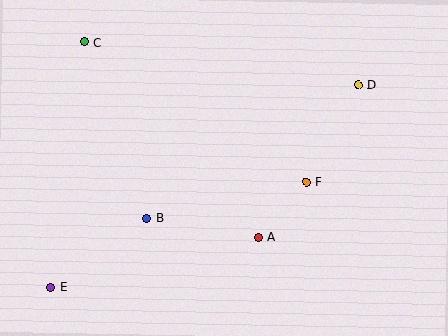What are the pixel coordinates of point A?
Point A is at (258, 237).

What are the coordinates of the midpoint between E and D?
The midpoint between E and D is at (204, 186).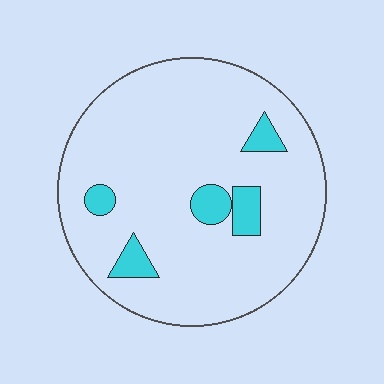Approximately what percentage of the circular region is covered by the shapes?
Approximately 10%.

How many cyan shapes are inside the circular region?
5.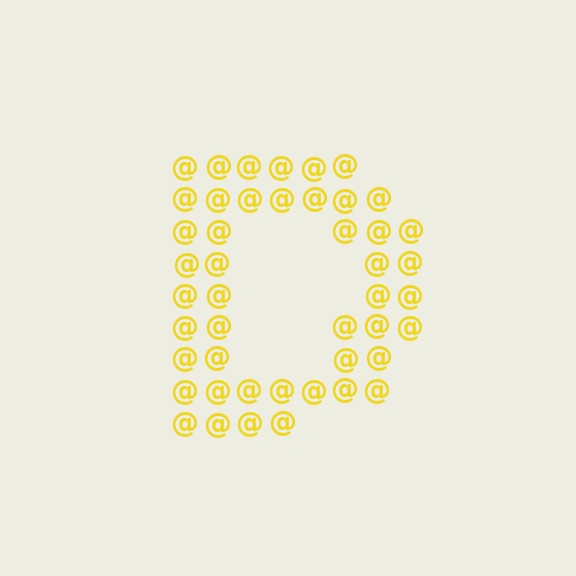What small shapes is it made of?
It is made of small at signs.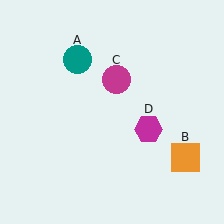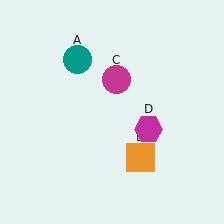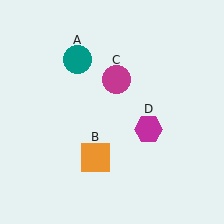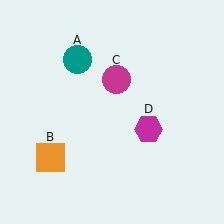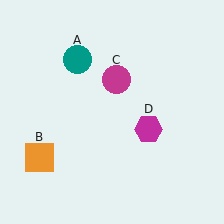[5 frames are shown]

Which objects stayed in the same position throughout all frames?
Teal circle (object A) and magenta circle (object C) and magenta hexagon (object D) remained stationary.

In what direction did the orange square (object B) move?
The orange square (object B) moved left.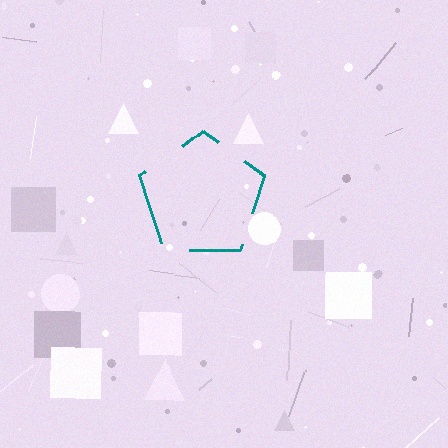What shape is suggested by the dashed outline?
The dashed outline suggests a pentagon.